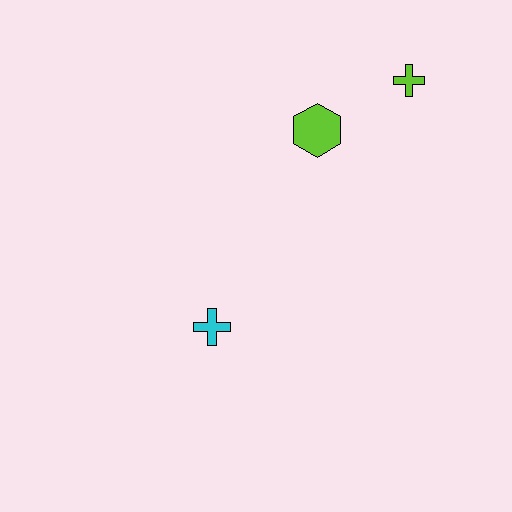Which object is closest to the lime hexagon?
The lime cross is closest to the lime hexagon.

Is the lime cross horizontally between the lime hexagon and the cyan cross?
No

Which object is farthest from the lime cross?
The cyan cross is farthest from the lime cross.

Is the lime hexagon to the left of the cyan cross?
No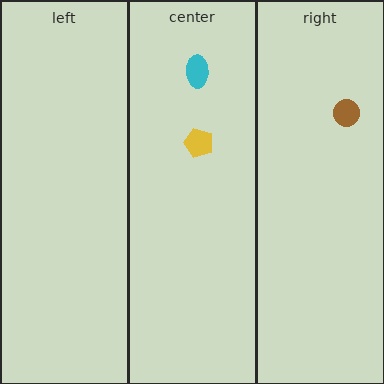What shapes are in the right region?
The brown circle.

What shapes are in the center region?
The cyan ellipse, the yellow pentagon.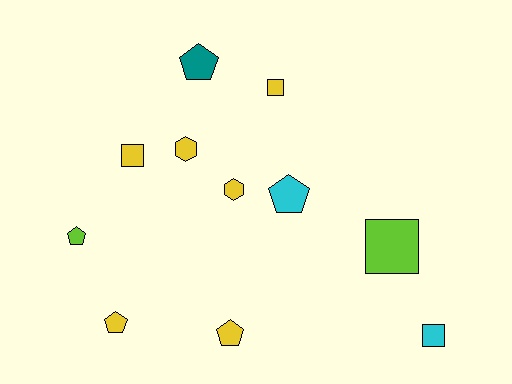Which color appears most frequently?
Yellow, with 6 objects.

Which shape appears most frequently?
Pentagon, with 5 objects.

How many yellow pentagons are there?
There are 2 yellow pentagons.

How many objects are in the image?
There are 11 objects.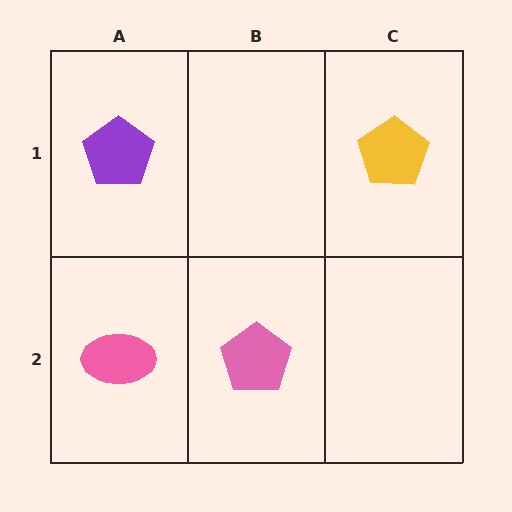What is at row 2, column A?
A pink ellipse.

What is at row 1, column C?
A yellow pentagon.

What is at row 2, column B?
A pink pentagon.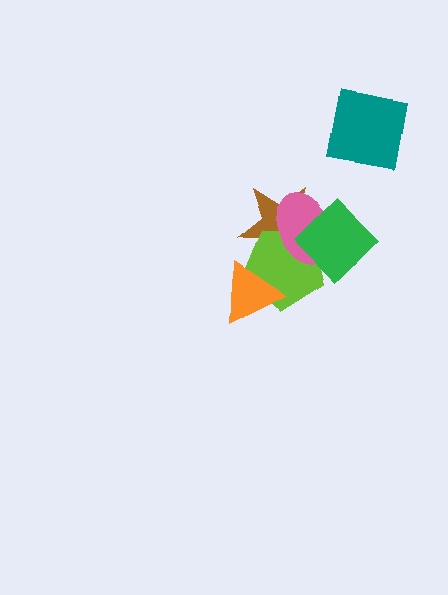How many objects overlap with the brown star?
3 objects overlap with the brown star.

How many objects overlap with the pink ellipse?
3 objects overlap with the pink ellipse.